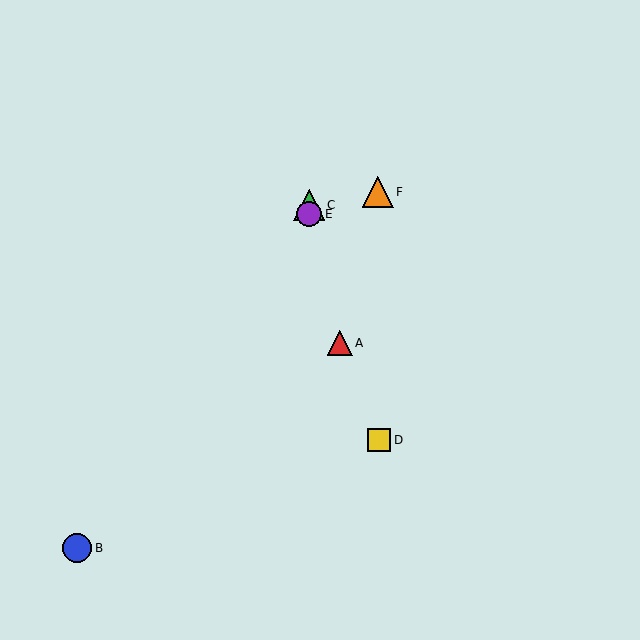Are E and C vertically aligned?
Yes, both are at x≈309.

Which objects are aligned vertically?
Objects C, E are aligned vertically.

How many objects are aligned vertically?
2 objects (C, E) are aligned vertically.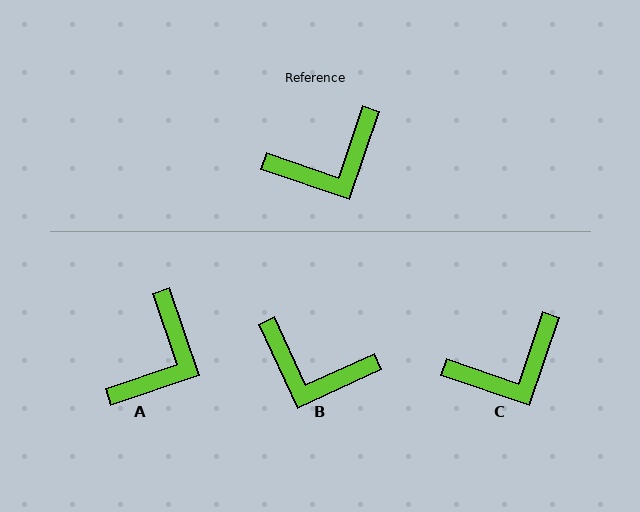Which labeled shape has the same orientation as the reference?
C.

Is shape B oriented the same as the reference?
No, it is off by about 46 degrees.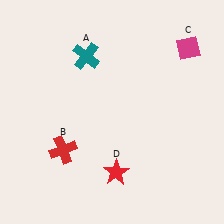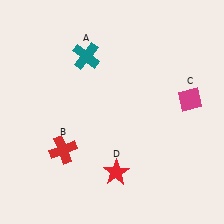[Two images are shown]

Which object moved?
The magenta diamond (C) moved down.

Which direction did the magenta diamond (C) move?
The magenta diamond (C) moved down.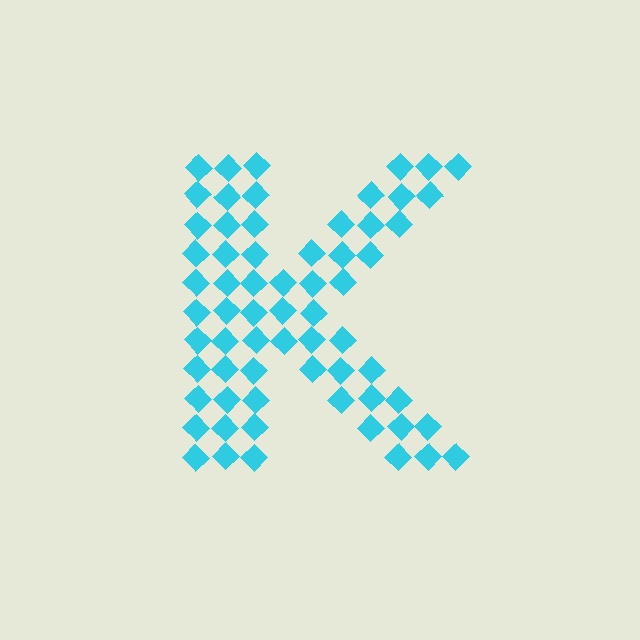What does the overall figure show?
The overall figure shows the letter K.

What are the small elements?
The small elements are diamonds.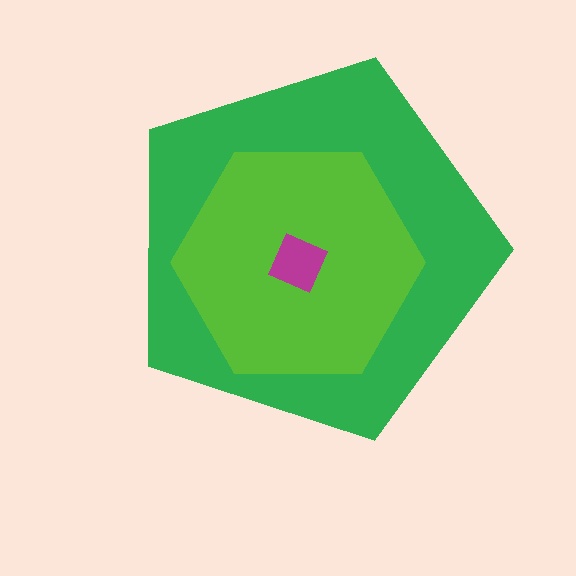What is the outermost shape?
The green pentagon.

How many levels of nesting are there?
3.